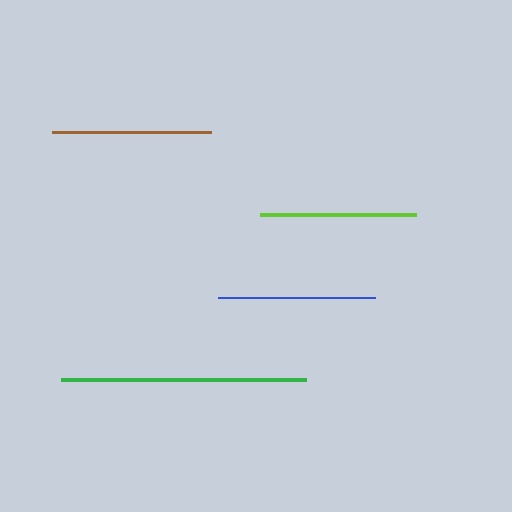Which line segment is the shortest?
The lime line is the shortest at approximately 156 pixels.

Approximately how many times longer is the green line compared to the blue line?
The green line is approximately 1.6 times the length of the blue line.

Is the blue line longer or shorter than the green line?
The green line is longer than the blue line.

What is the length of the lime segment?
The lime segment is approximately 156 pixels long.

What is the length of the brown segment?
The brown segment is approximately 160 pixels long.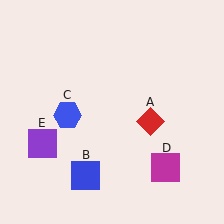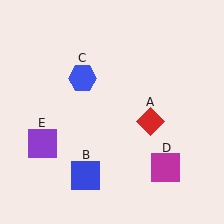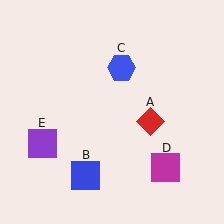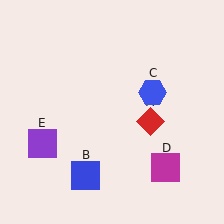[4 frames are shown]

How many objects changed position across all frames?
1 object changed position: blue hexagon (object C).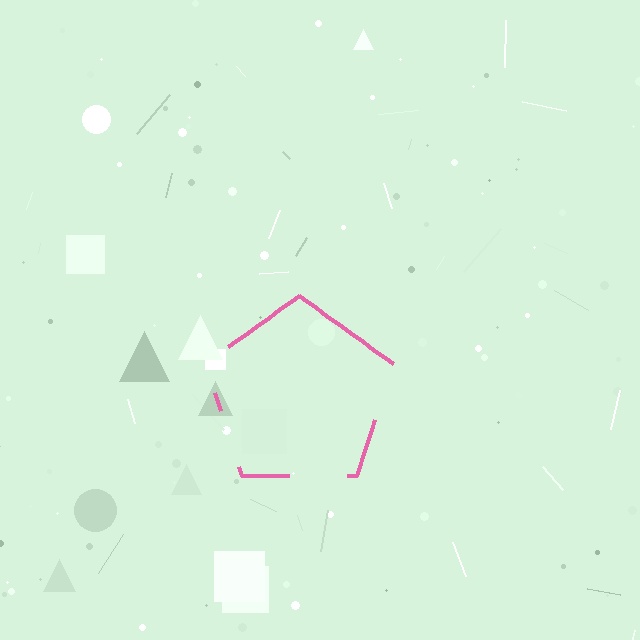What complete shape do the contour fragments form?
The contour fragments form a pentagon.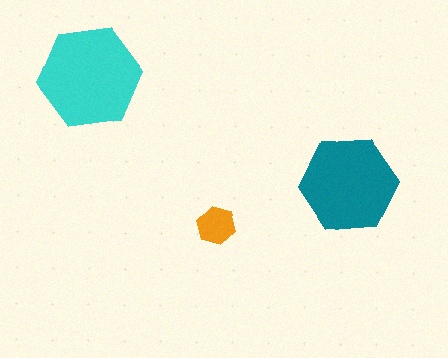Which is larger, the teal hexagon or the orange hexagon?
The teal one.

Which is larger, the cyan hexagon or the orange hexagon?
The cyan one.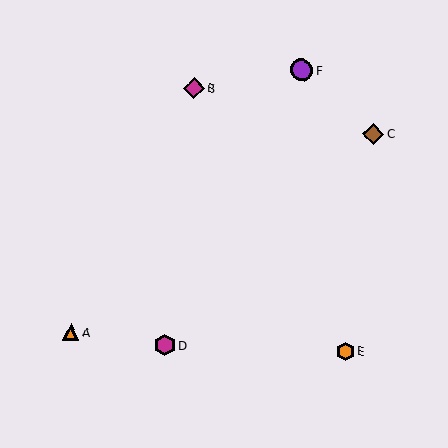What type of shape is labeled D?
Shape D is a magenta hexagon.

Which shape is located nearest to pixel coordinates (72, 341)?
The orange triangle (labeled A) at (71, 332) is nearest to that location.